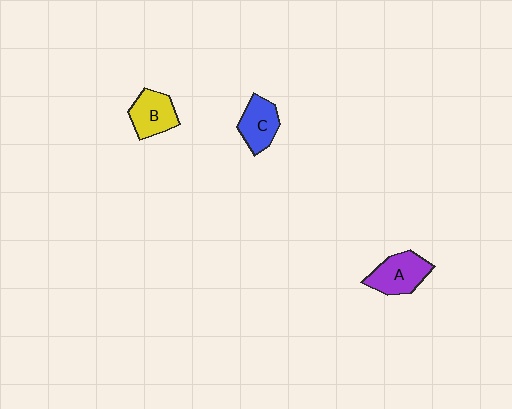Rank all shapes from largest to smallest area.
From largest to smallest: A (purple), B (yellow), C (blue).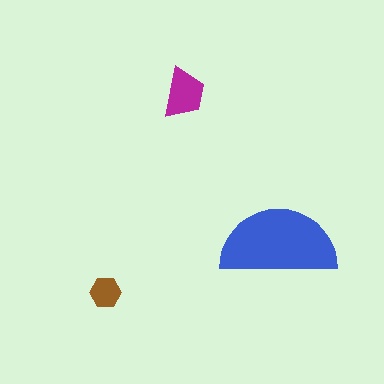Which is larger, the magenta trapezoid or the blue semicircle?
The blue semicircle.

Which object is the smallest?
The brown hexagon.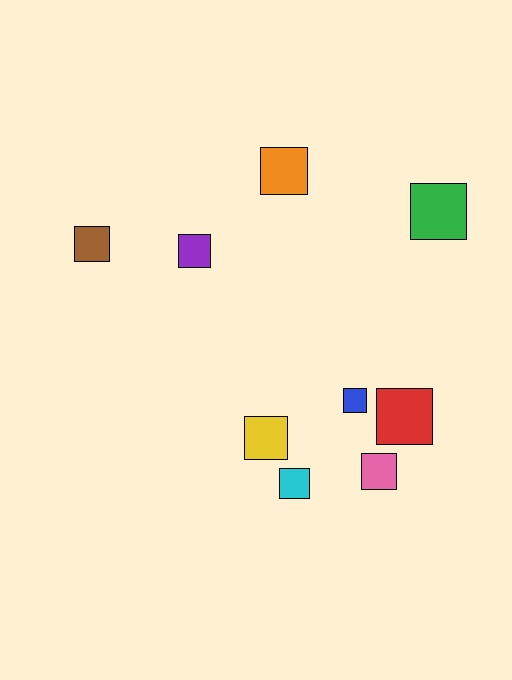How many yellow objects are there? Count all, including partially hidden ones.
There is 1 yellow object.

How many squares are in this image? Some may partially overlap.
There are 9 squares.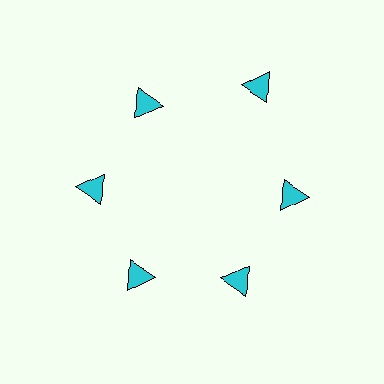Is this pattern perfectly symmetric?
No. The 6 cyan triangles are arranged in a ring, but one element near the 1 o'clock position is pushed outward from the center, breaking the 6-fold rotational symmetry.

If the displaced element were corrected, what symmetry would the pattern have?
It would have 6-fold rotational symmetry — the pattern would map onto itself every 60 degrees.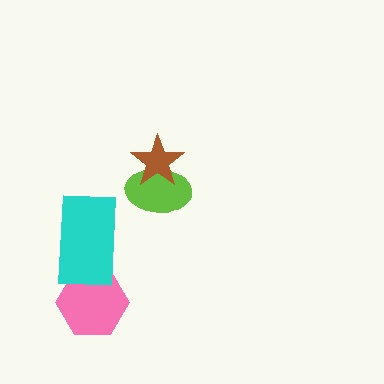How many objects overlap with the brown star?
1 object overlaps with the brown star.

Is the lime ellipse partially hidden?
Yes, it is partially covered by another shape.